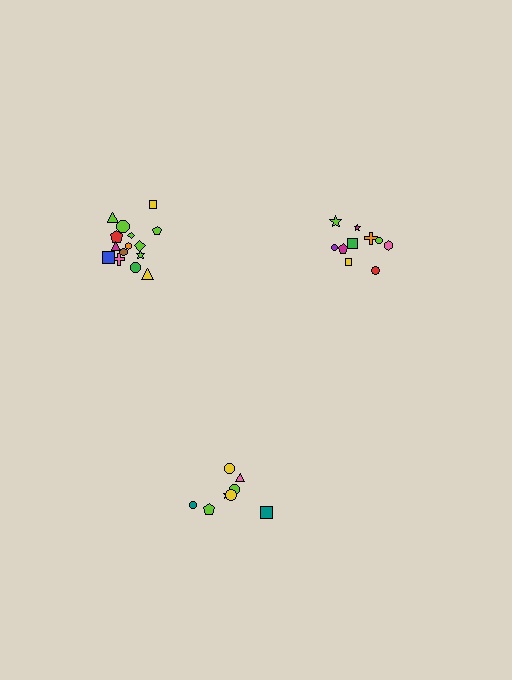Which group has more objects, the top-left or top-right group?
The top-left group.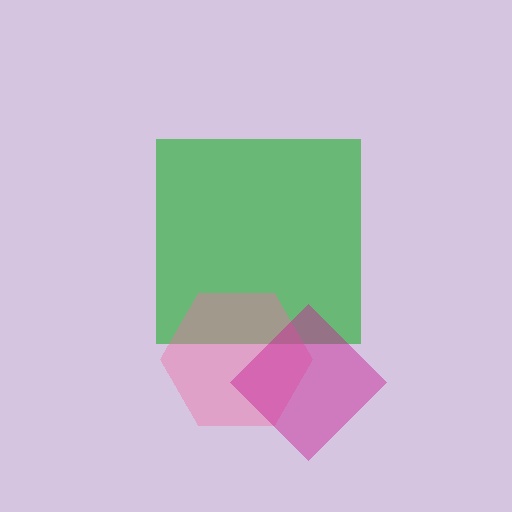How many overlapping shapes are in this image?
There are 3 overlapping shapes in the image.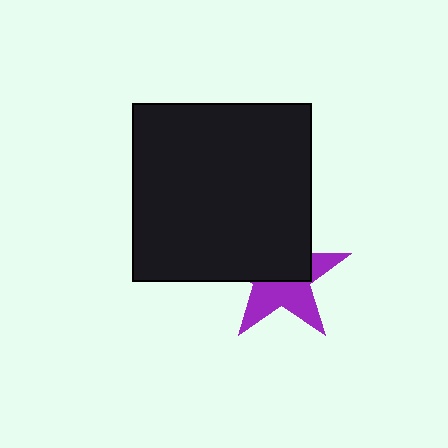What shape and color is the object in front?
The object in front is a black square.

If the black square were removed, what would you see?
You would see the complete purple star.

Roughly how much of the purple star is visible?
About half of it is visible (roughly 50%).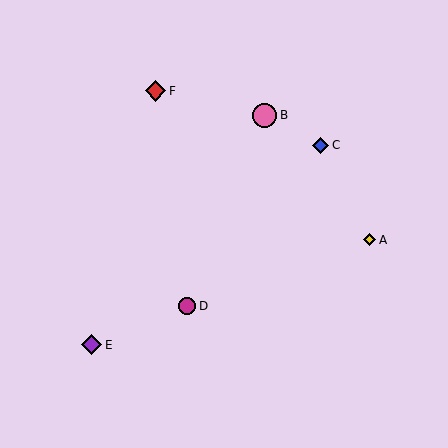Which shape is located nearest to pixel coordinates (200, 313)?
The magenta circle (labeled D) at (187, 306) is nearest to that location.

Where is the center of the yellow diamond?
The center of the yellow diamond is at (370, 240).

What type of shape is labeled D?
Shape D is a magenta circle.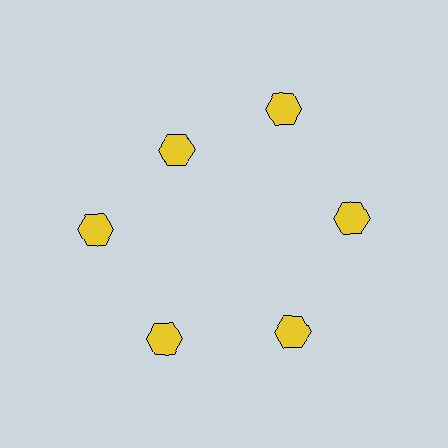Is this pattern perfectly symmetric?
No. The 6 yellow hexagons are arranged in a ring, but one element near the 11 o'clock position is pulled inward toward the center, breaking the 6-fold rotational symmetry.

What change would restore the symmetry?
The symmetry would be restored by moving it outward, back onto the ring so that all 6 hexagons sit at equal angles and equal distance from the center.